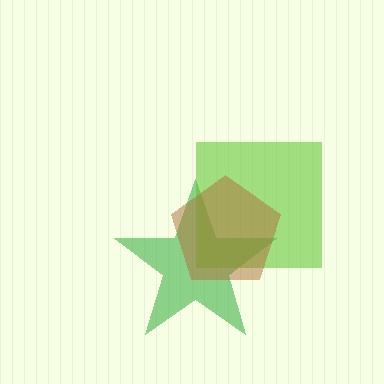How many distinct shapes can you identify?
There are 3 distinct shapes: a green star, a lime square, a brown pentagon.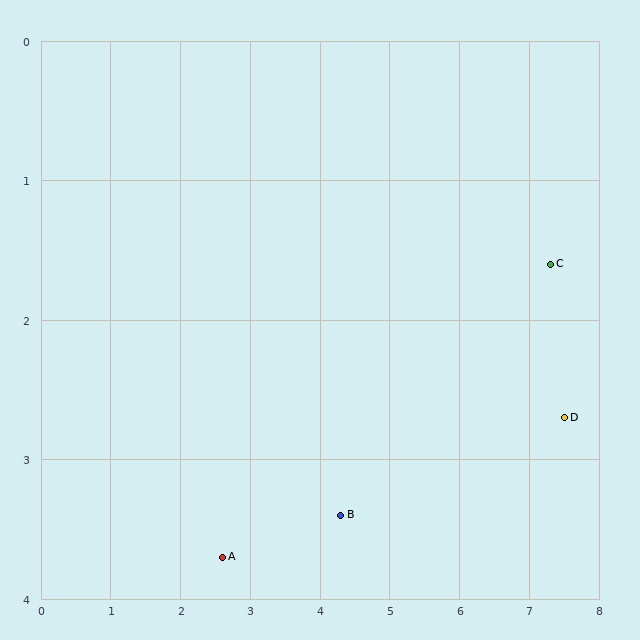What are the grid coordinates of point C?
Point C is at approximately (7.3, 1.6).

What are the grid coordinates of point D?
Point D is at approximately (7.5, 2.7).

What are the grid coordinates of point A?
Point A is at approximately (2.6, 3.7).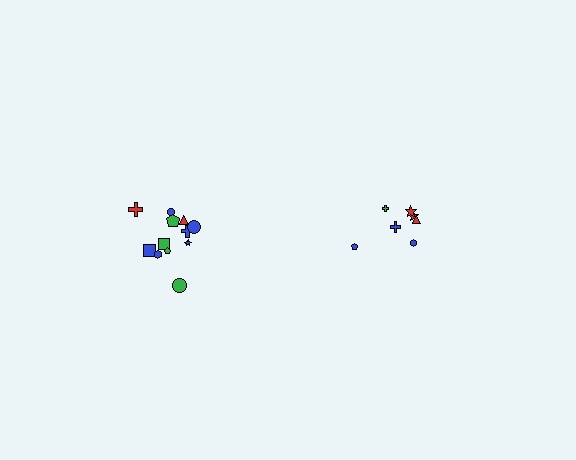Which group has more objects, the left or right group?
The left group.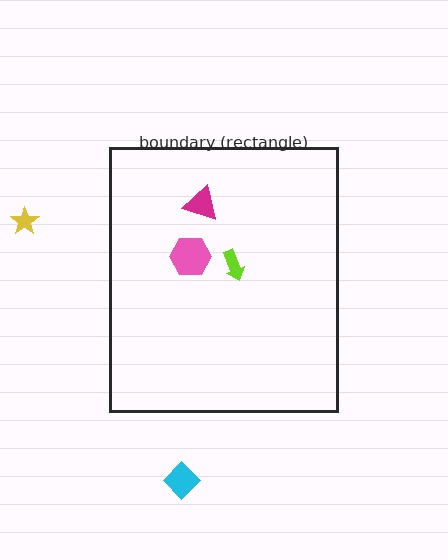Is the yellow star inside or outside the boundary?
Outside.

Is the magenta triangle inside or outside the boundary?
Inside.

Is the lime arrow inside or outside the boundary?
Inside.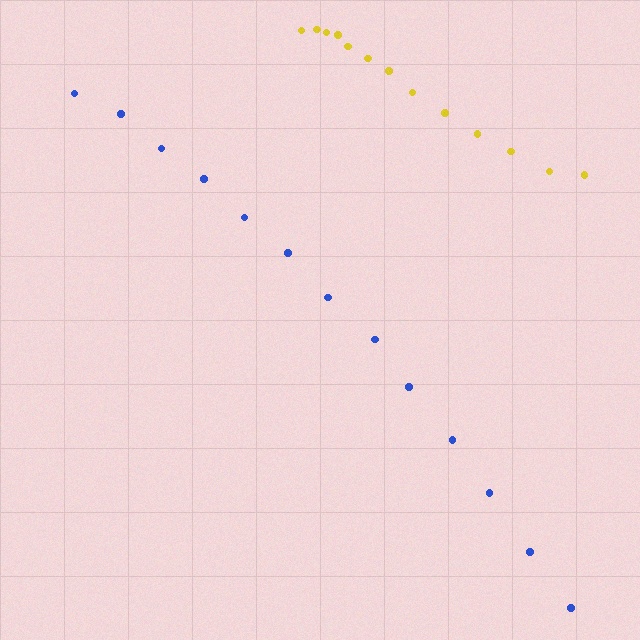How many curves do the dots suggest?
There are 2 distinct paths.